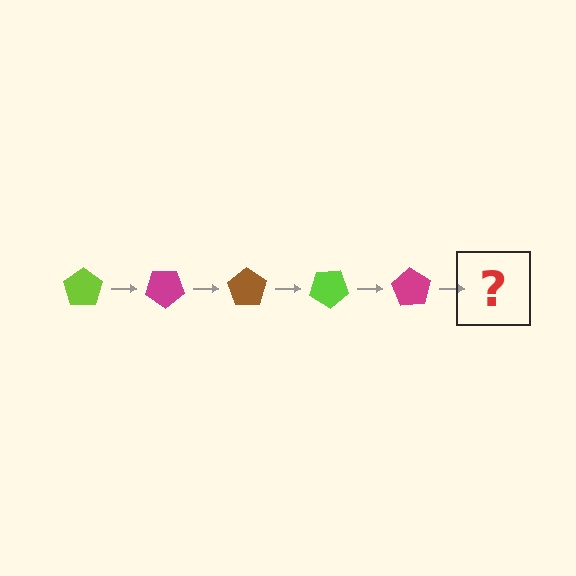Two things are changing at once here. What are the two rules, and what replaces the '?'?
The two rules are that it rotates 35 degrees each step and the color cycles through lime, magenta, and brown. The '?' should be a brown pentagon, rotated 175 degrees from the start.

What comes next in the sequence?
The next element should be a brown pentagon, rotated 175 degrees from the start.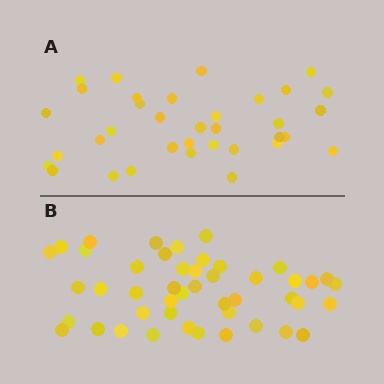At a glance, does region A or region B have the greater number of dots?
Region B (the bottom region) has more dots.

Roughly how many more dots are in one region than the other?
Region B has roughly 12 or so more dots than region A.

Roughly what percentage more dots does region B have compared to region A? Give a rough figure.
About 30% more.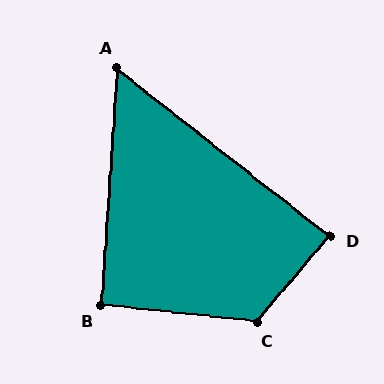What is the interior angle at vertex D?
Approximately 88 degrees (approximately right).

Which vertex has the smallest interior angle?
A, at approximately 56 degrees.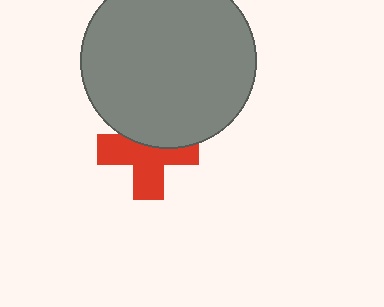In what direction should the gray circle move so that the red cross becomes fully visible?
The gray circle should move up. That is the shortest direction to clear the overlap and leave the red cross fully visible.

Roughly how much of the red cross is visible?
About half of it is visible (roughly 62%).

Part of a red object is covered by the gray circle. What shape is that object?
It is a cross.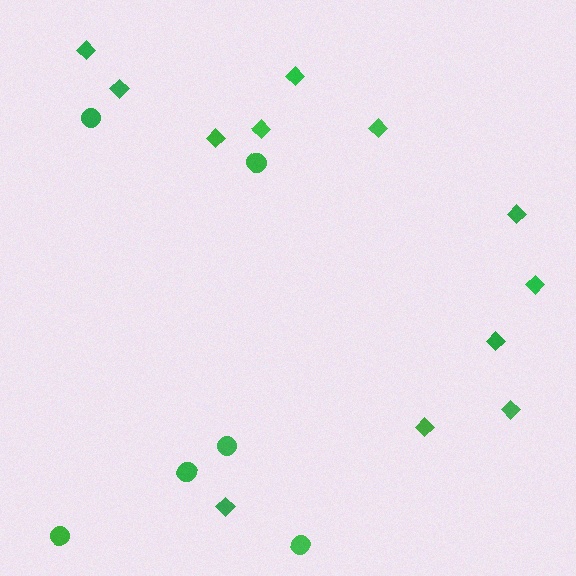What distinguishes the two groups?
There are 2 groups: one group of diamonds (12) and one group of circles (6).